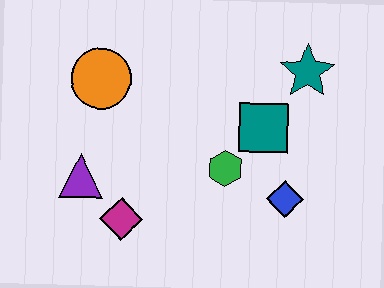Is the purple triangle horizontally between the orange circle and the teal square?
No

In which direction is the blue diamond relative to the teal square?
The blue diamond is below the teal square.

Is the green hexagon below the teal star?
Yes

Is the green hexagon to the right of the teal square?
No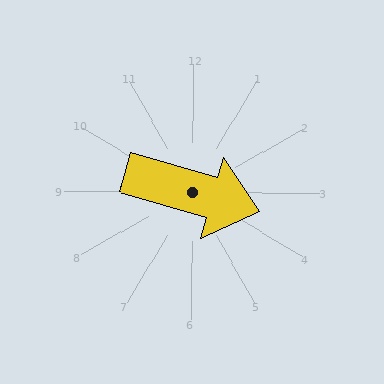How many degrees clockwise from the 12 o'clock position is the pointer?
Approximately 106 degrees.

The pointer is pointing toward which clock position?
Roughly 4 o'clock.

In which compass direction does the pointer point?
East.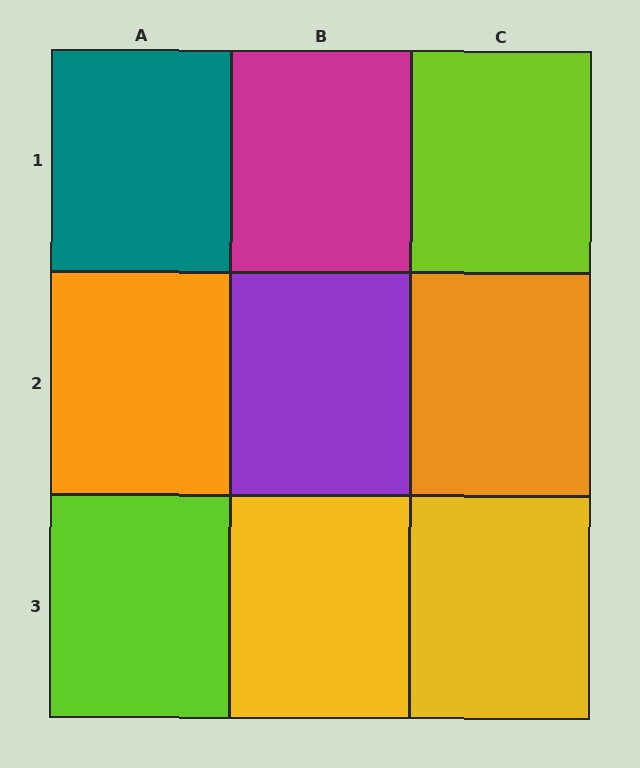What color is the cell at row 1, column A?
Teal.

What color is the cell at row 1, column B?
Magenta.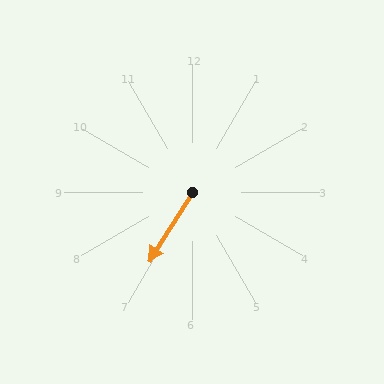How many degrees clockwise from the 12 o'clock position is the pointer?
Approximately 212 degrees.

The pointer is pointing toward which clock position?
Roughly 7 o'clock.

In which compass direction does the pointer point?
Southwest.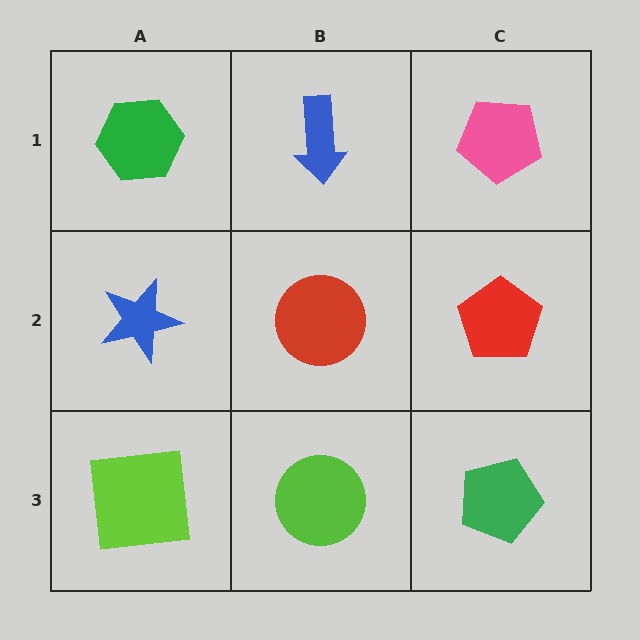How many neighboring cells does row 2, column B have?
4.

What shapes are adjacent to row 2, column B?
A blue arrow (row 1, column B), a lime circle (row 3, column B), a blue star (row 2, column A), a red pentagon (row 2, column C).